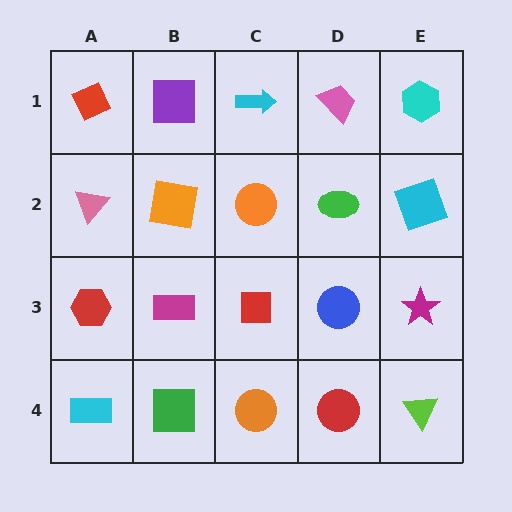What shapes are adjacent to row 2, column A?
A red diamond (row 1, column A), a red hexagon (row 3, column A), an orange square (row 2, column B).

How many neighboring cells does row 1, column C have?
3.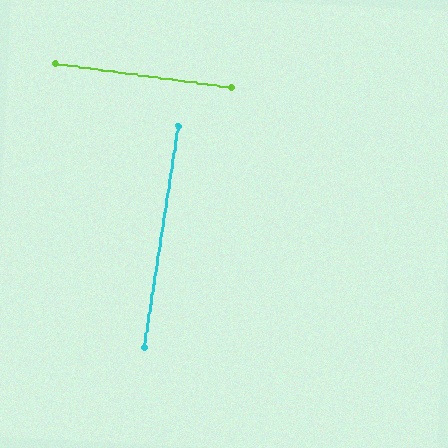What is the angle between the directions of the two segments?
Approximately 89 degrees.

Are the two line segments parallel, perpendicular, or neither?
Perpendicular — they meet at approximately 89°.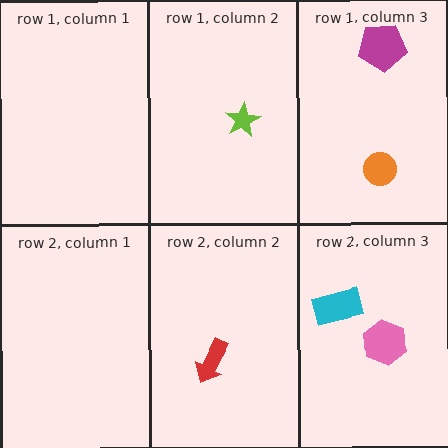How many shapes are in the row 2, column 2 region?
1.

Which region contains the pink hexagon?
The row 2, column 3 region.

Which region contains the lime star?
The row 1, column 2 region.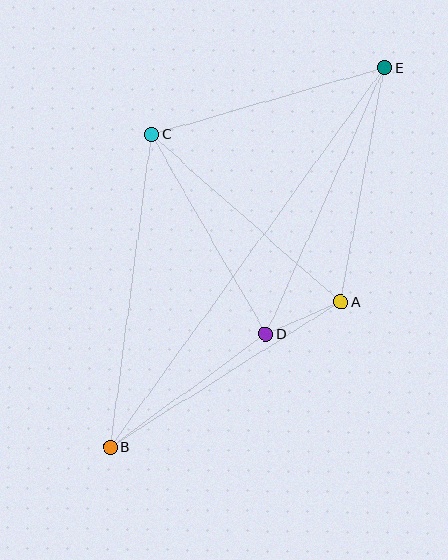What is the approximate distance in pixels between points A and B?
The distance between A and B is approximately 272 pixels.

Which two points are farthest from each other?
Points B and E are farthest from each other.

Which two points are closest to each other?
Points A and D are closest to each other.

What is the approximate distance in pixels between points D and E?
The distance between D and E is approximately 291 pixels.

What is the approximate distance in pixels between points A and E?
The distance between A and E is approximately 238 pixels.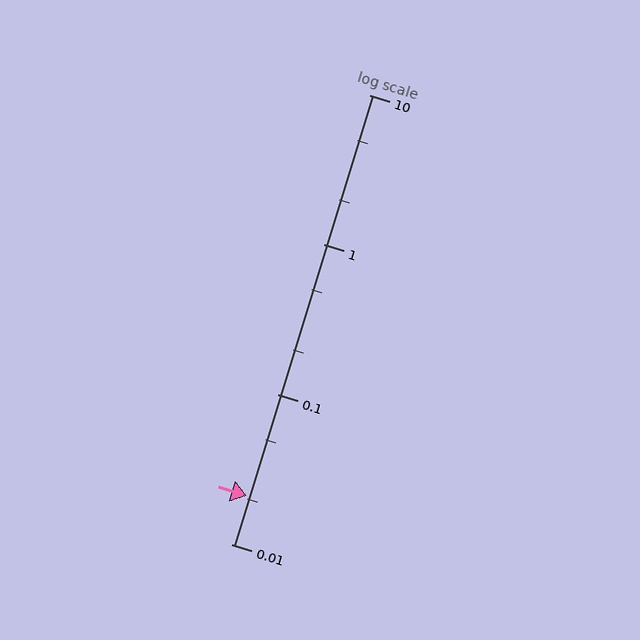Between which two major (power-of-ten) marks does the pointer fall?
The pointer is between 0.01 and 0.1.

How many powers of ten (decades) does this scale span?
The scale spans 3 decades, from 0.01 to 10.